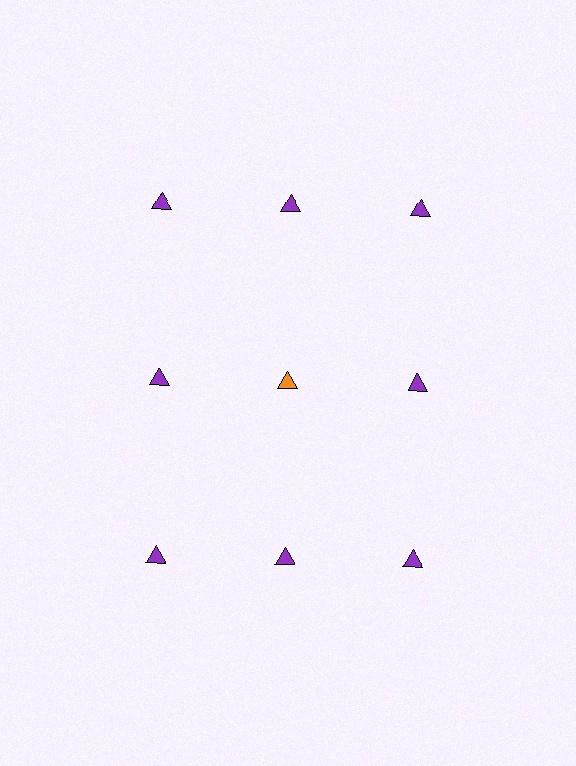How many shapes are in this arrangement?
There are 9 shapes arranged in a grid pattern.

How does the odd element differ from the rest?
It has a different color: orange instead of purple.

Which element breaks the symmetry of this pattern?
The orange triangle in the second row, second from left column breaks the symmetry. All other shapes are purple triangles.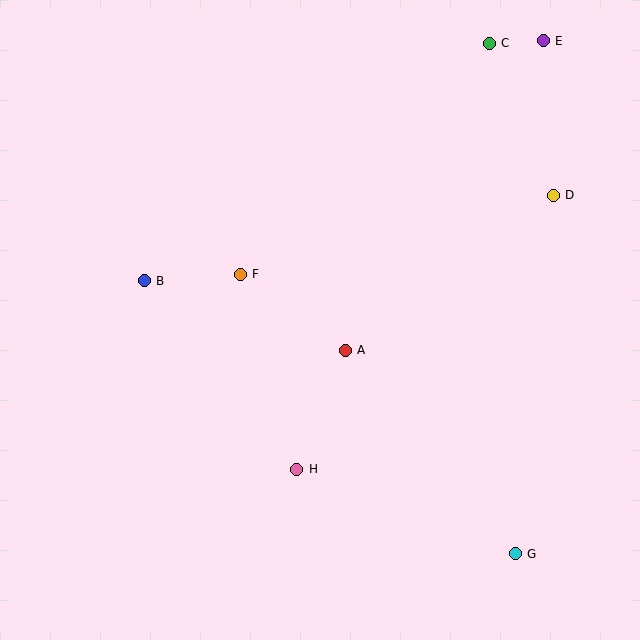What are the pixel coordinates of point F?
Point F is at (240, 274).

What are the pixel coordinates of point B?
Point B is at (144, 281).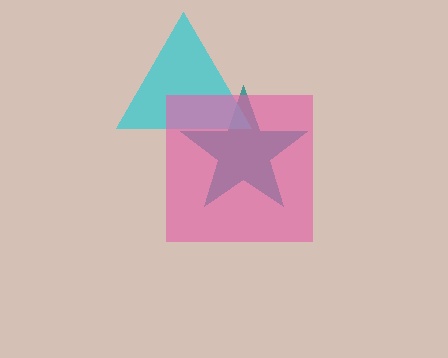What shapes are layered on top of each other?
The layered shapes are: a teal star, a cyan triangle, a pink square.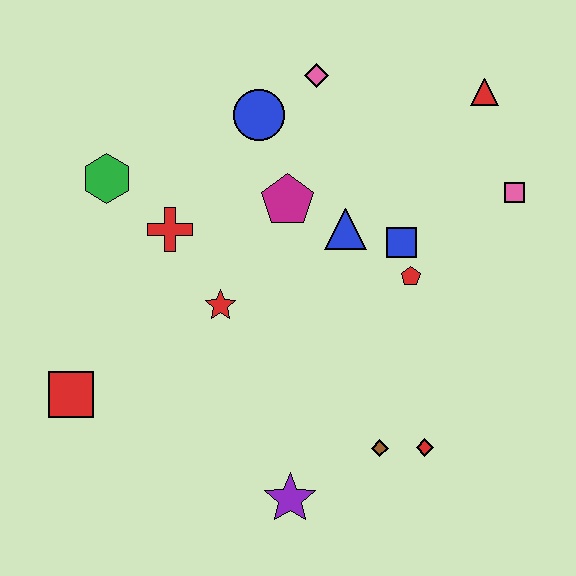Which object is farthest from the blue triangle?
The red square is farthest from the blue triangle.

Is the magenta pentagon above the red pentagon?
Yes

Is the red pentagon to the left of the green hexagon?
No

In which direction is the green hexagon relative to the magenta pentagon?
The green hexagon is to the left of the magenta pentagon.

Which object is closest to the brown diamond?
The red diamond is closest to the brown diamond.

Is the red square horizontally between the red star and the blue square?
No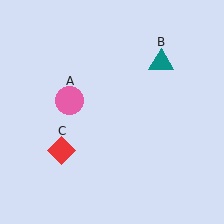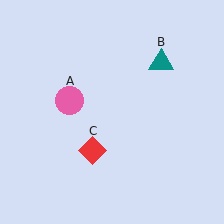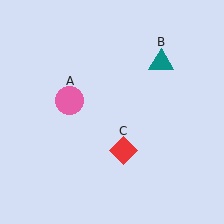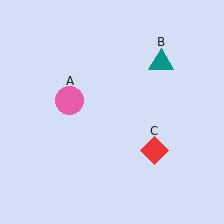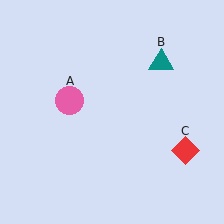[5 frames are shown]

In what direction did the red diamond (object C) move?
The red diamond (object C) moved right.